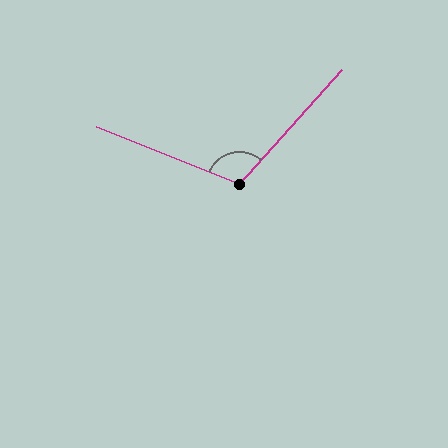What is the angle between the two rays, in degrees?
Approximately 110 degrees.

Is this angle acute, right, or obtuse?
It is obtuse.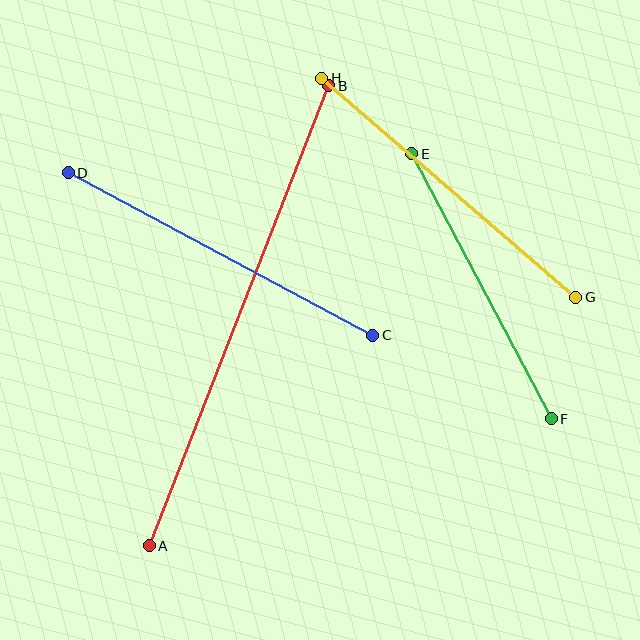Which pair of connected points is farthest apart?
Points A and B are farthest apart.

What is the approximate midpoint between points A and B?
The midpoint is at approximately (239, 316) pixels.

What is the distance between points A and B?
The distance is approximately 494 pixels.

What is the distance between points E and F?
The distance is approximately 299 pixels.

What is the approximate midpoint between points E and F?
The midpoint is at approximately (481, 286) pixels.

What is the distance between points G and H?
The distance is approximately 335 pixels.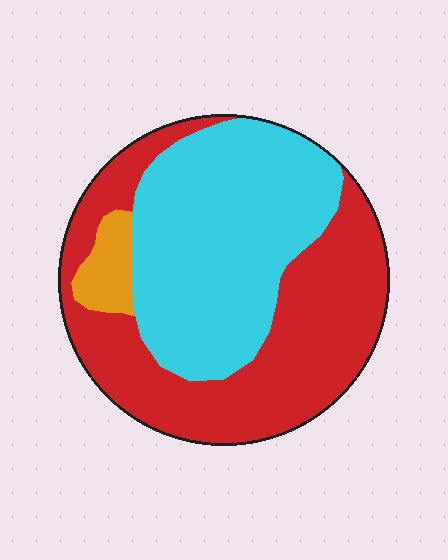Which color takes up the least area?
Orange, at roughly 5%.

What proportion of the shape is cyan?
Cyan takes up between a third and a half of the shape.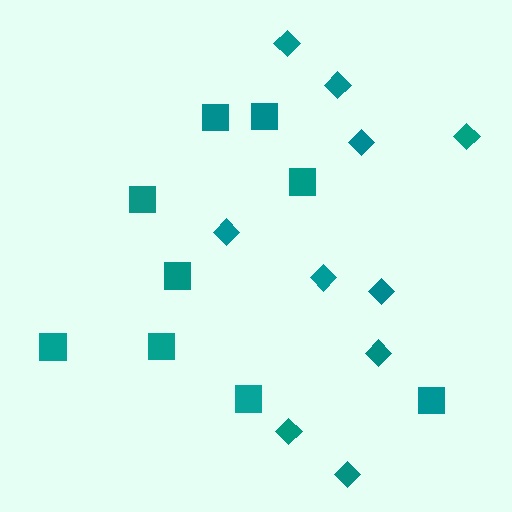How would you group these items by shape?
There are 2 groups: one group of squares (9) and one group of diamonds (10).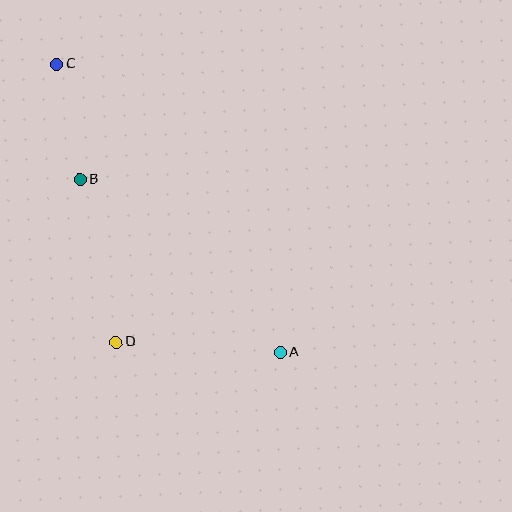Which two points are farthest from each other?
Points A and C are farthest from each other.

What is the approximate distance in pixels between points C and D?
The distance between C and D is approximately 284 pixels.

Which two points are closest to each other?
Points B and C are closest to each other.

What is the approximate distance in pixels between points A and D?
The distance between A and D is approximately 164 pixels.